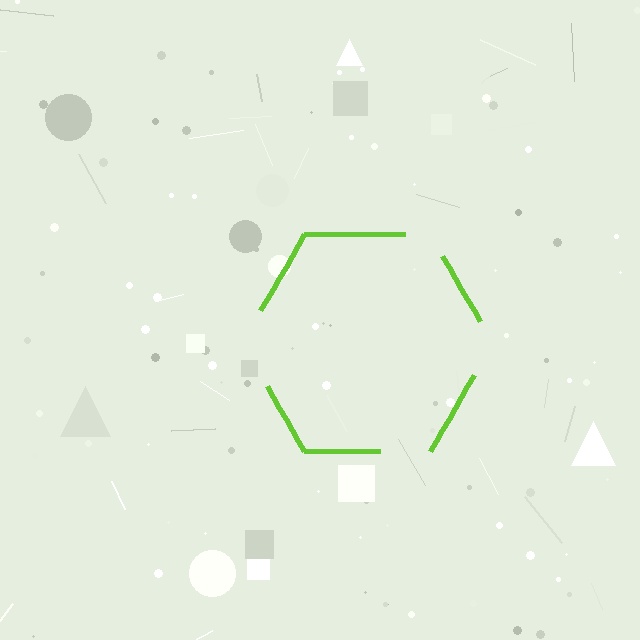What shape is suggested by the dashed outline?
The dashed outline suggests a hexagon.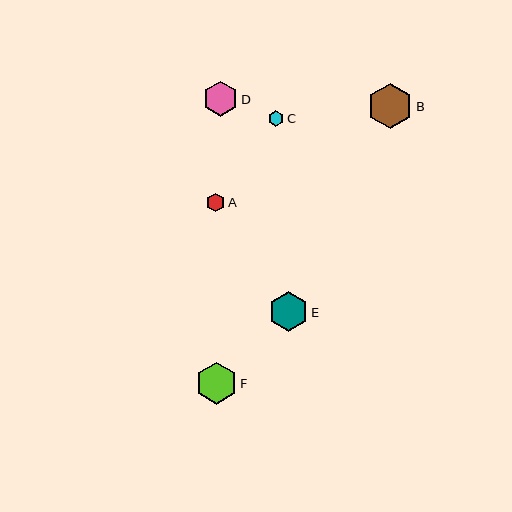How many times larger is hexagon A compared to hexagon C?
Hexagon A is approximately 1.2 times the size of hexagon C.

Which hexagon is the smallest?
Hexagon C is the smallest with a size of approximately 16 pixels.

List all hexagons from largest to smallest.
From largest to smallest: B, F, E, D, A, C.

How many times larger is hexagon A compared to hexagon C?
Hexagon A is approximately 1.2 times the size of hexagon C.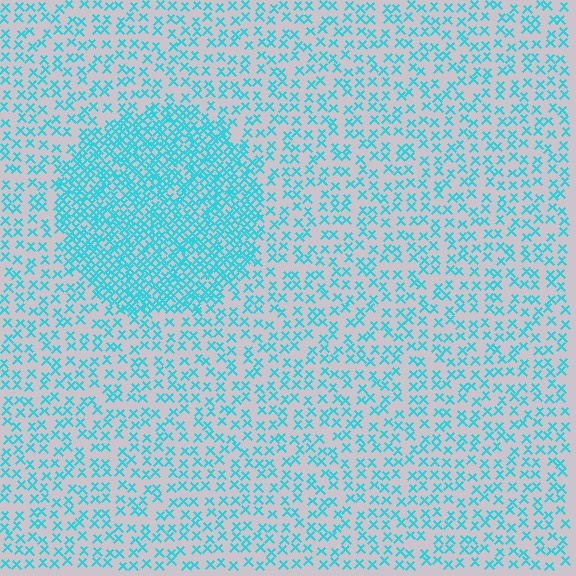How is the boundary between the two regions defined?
The boundary is defined by a change in element density (approximately 2.5x ratio). All elements are the same color, size, and shape.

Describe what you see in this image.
The image contains small cyan elements arranged at two different densities. A circle-shaped region is visible where the elements are more densely packed than the surrounding area.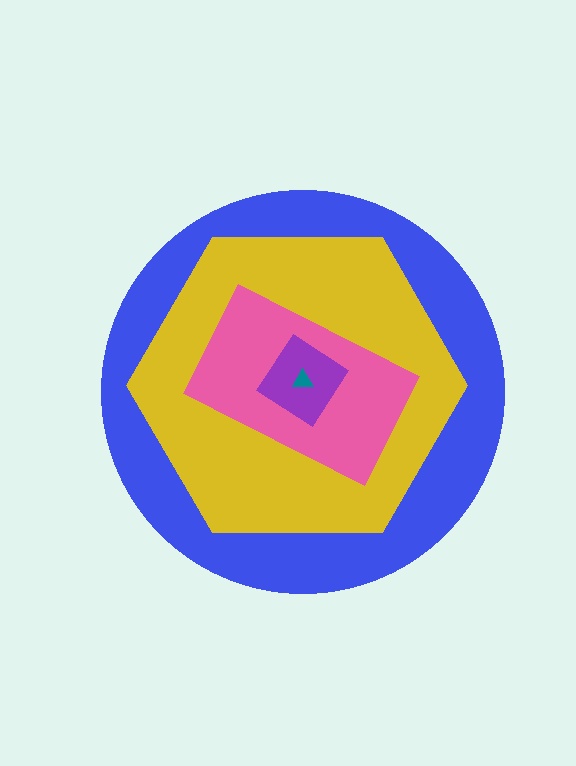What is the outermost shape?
The blue circle.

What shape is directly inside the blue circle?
The yellow hexagon.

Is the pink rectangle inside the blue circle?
Yes.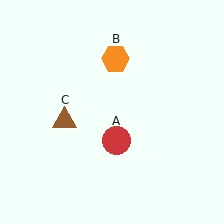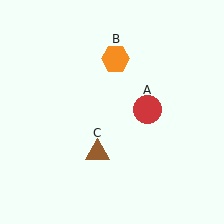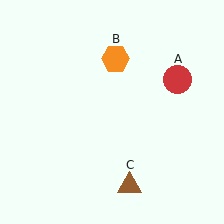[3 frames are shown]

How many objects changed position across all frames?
2 objects changed position: red circle (object A), brown triangle (object C).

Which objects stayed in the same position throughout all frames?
Orange hexagon (object B) remained stationary.